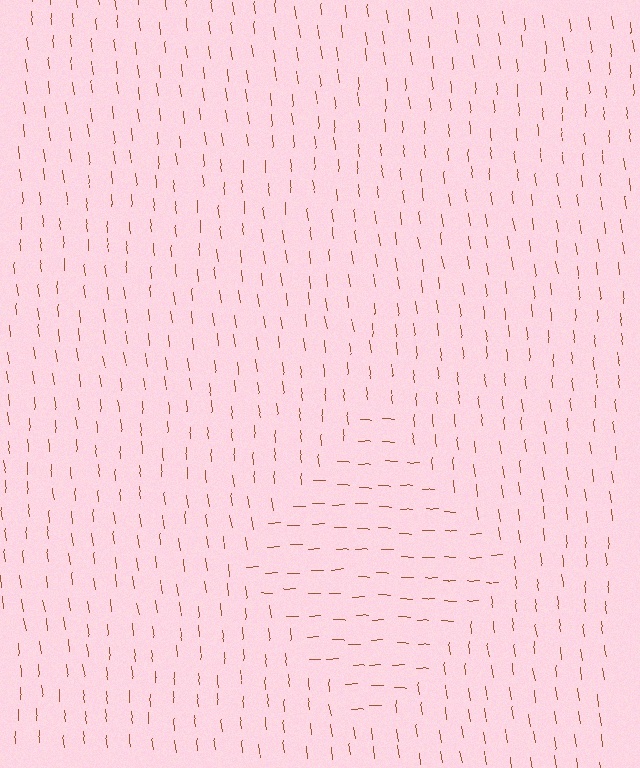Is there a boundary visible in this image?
Yes, there is a texture boundary formed by a change in line orientation.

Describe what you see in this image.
The image is filled with small brown line segments. A diamond region in the image has lines oriented differently from the surrounding lines, creating a visible texture boundary.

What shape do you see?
I see a diamond.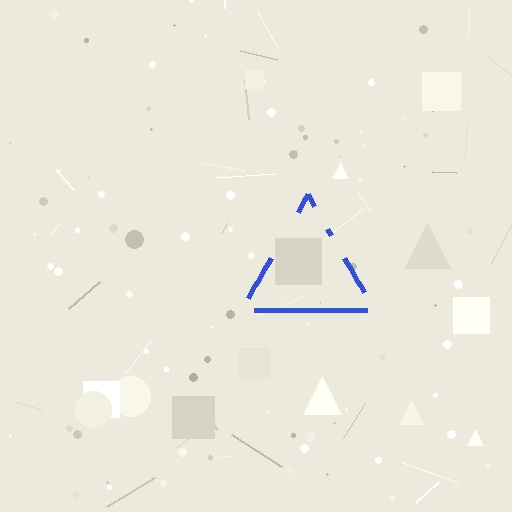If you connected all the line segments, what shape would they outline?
They would outline a triangle.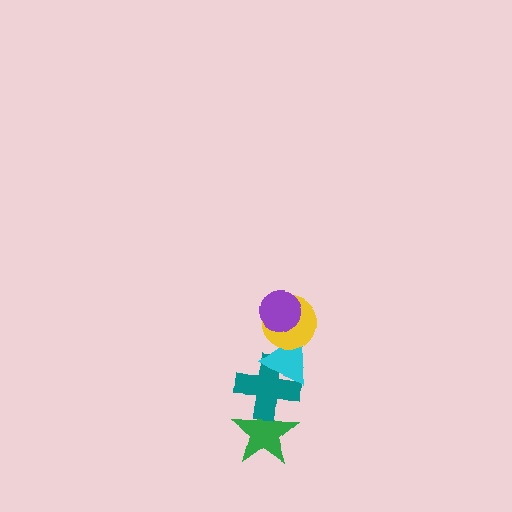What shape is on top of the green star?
The teal cross is on top of the green star.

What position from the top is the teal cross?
The teal cross is 4th from the top.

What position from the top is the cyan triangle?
The cyan triangle is 3rd from the top.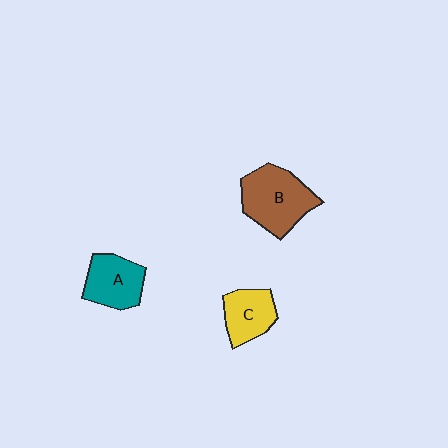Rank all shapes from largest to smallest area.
From largest to smallest: B (brown), A (teal), C (yellow).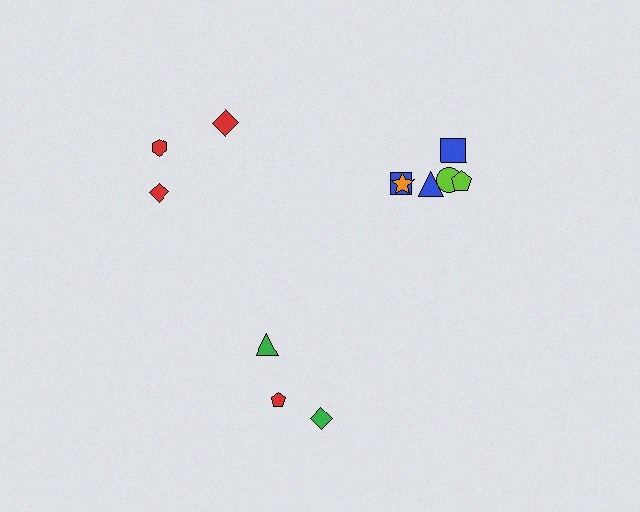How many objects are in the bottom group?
There are 3 objects.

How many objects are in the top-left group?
There are 3 objects.